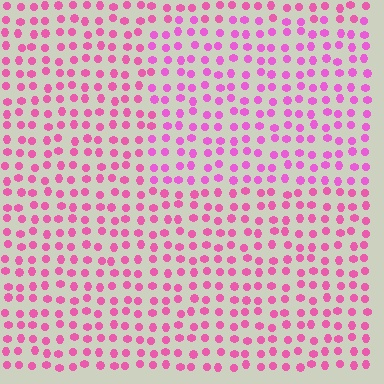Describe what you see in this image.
The image is filled with small pink elements in a uniform arrangement. A rectangle-shaped region is visible where the elements are tinted to a slightly different hue, forming a subtle color boundary.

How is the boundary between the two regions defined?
The boundary is defined purely by a slight shift in hue (about 18 degrees). Spacing, size, and orientation are identical on both sides.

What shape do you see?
I see a rectangle.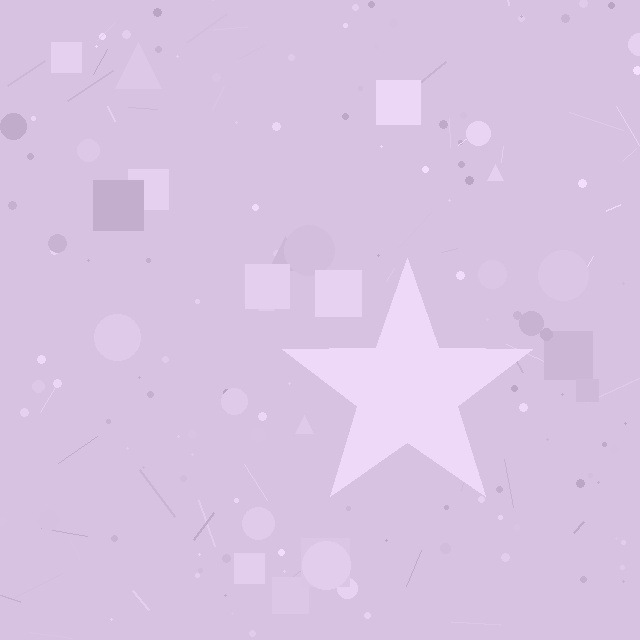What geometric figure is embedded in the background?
A star is embedded in the background.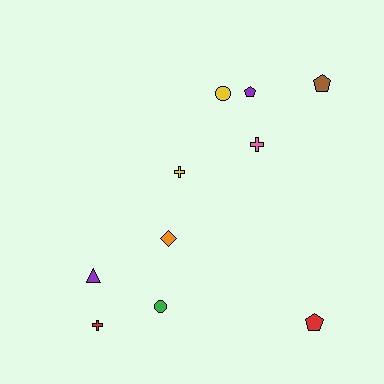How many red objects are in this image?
There are 2 red objects.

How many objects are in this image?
There are 10 objects.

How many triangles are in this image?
There is 1 triangle.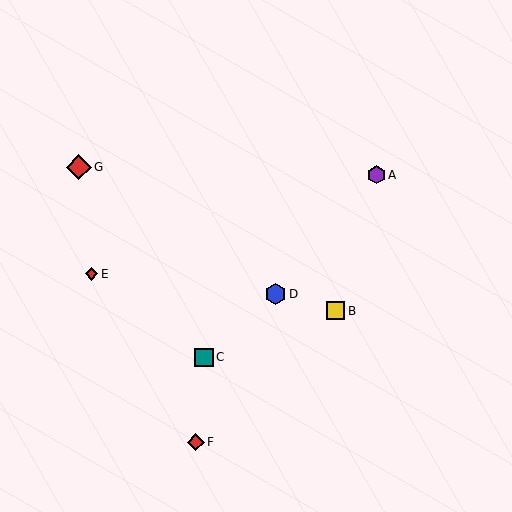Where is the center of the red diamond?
The center of the red diamond is at (196, 442).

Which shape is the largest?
The red diamond (labeled G) is the largest.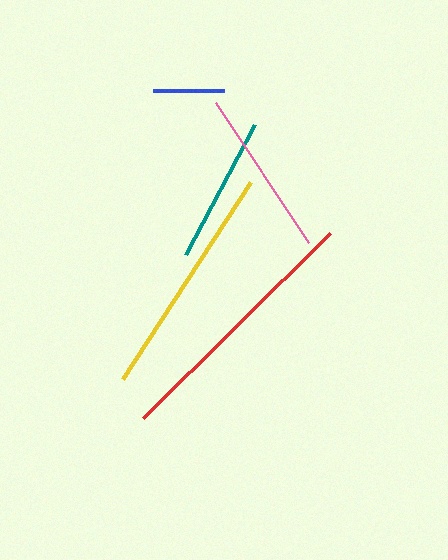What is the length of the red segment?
The red segment is approximately 263 pixels long.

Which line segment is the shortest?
The blue line is the shortest at approximately 71 pixels.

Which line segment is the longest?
The red line is the longest at approximately 263 pixels.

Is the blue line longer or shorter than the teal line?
The teal line is longer than the blue line.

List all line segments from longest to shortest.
From longest to shortest: red, yellow, pink, teal, blue.